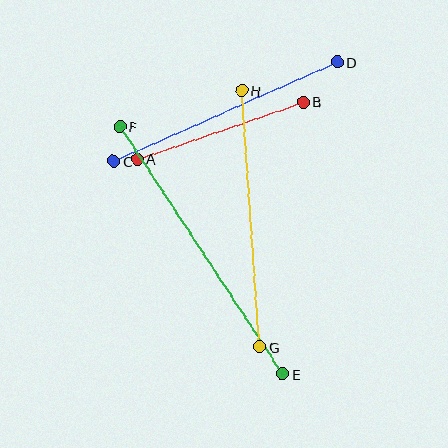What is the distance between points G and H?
The distance is approximately 257 pixels.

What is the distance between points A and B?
The distance is approximately 175 pixels.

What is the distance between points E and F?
The distance is approximately 296 pixels.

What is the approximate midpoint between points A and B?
The midpoint is at approximately (220, 131) pixels.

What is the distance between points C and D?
The distance is approximately 245 pixels.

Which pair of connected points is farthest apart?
Points E and F are farthest apart.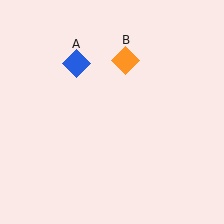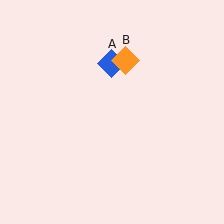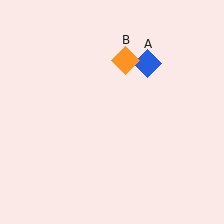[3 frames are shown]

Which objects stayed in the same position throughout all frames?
Orange diamond (object B) remained stationary.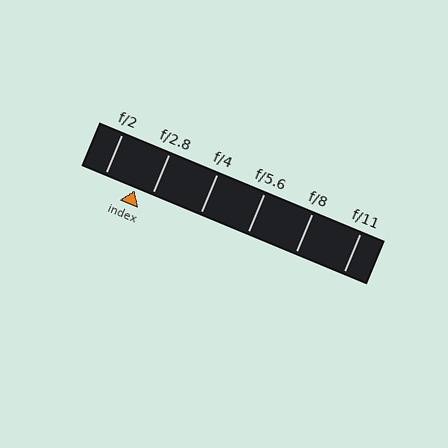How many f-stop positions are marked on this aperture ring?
There are 6 f-stop positions marked.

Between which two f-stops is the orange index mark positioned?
The index mark is between f/2 and f/2.8.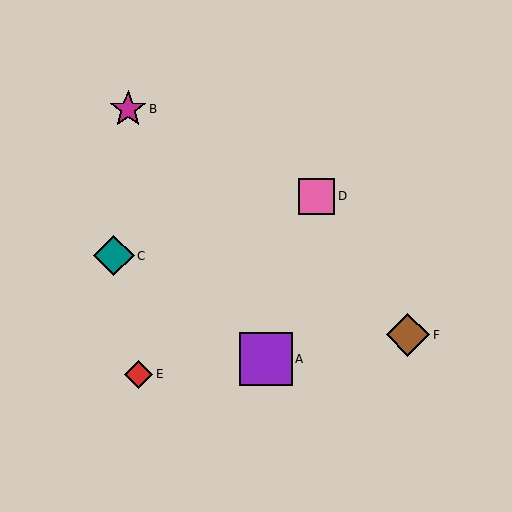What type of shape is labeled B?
Shape B is a magenta star.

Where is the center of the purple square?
The center of the purple square is at (266, 359).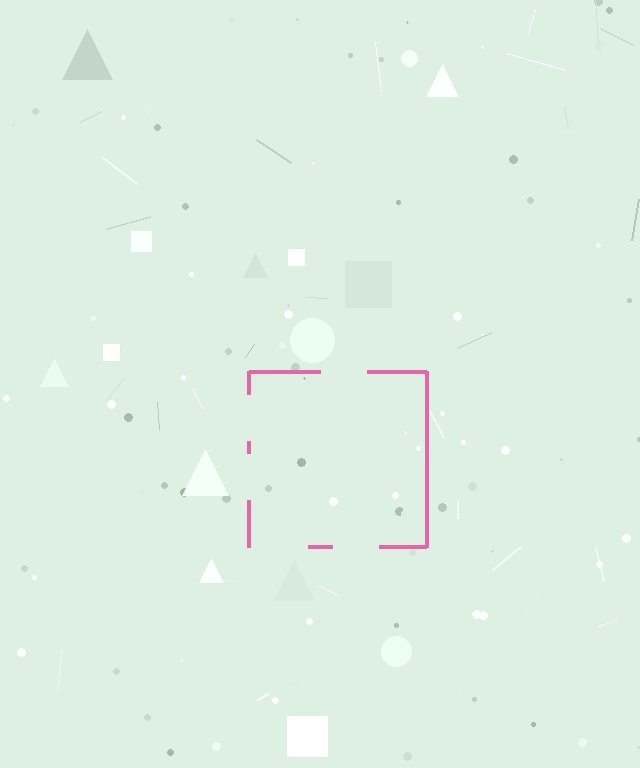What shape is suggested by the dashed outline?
The dashed outline suggests a square.